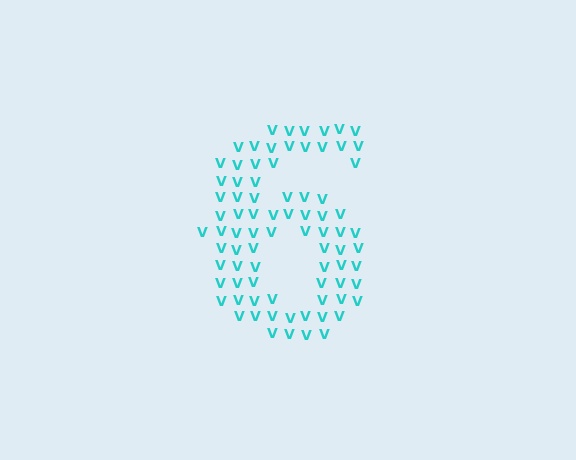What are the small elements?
The small elements are letter V's.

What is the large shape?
The large shape is the digit 6.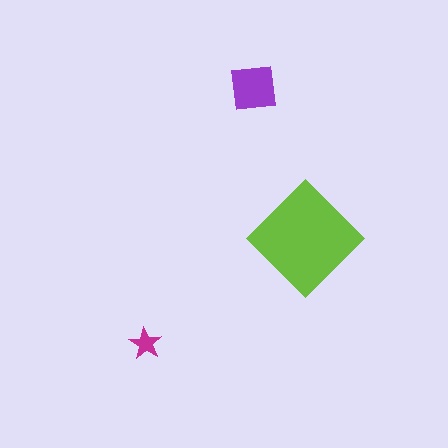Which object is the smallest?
The magenta star.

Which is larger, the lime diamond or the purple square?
The lime diamond.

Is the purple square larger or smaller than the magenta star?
Larger.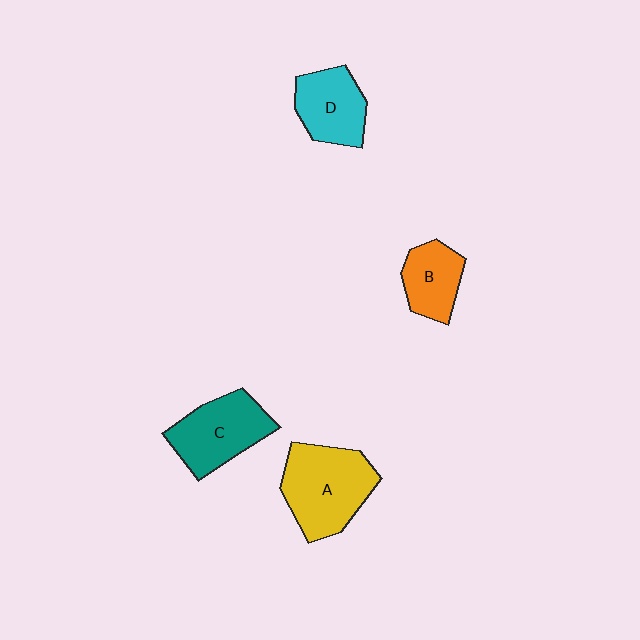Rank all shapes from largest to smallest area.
From largest to smallest: A (yellow), C (teal), D (cyan), B (orange).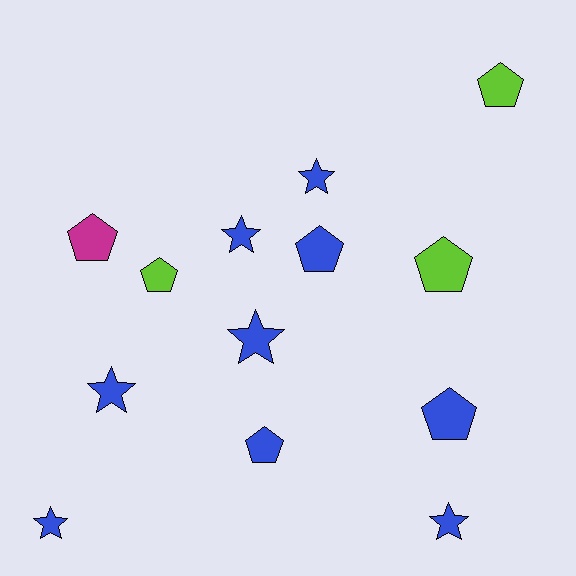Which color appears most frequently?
Blue, with 9 objects.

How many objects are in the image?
There are 13 objects.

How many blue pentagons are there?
There are 3 blue pentagons.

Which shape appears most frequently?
Pentagon, with 7 objects.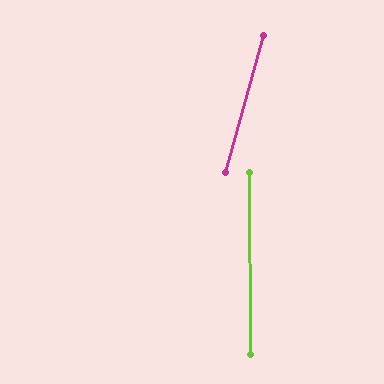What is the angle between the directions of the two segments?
Approximately 16 degrees.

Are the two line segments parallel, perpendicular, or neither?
Neither parallel nor perpendicular — they differ by about 16°.